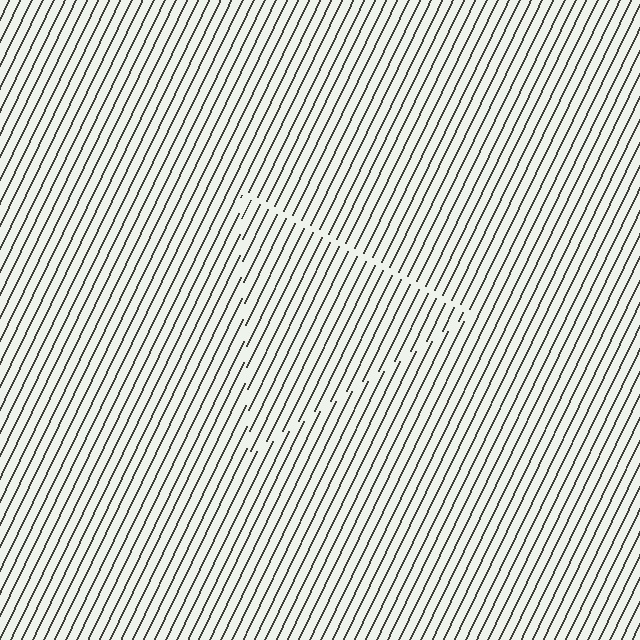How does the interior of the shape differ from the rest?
The interior of the shape contains the same grating, shifted by half a period — the contour is defined by the phase discontinuity where line-ends from the inner and outer gratings abut.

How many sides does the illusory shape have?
3 sides — the line-ends trace a triangle.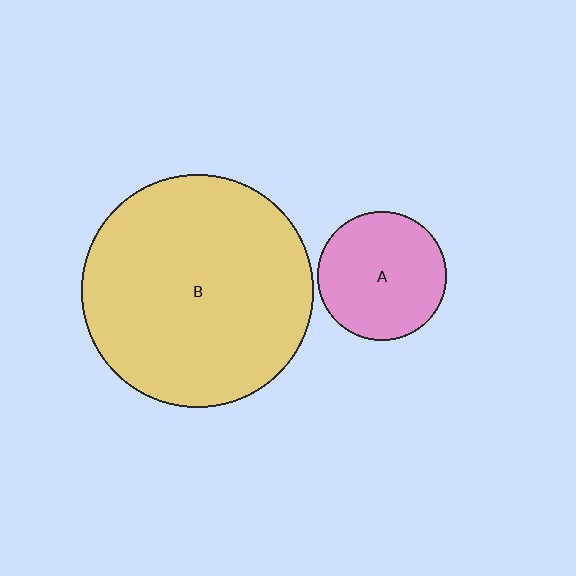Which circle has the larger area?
Circle B (yellow).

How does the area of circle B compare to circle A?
Approximately 3.2 times.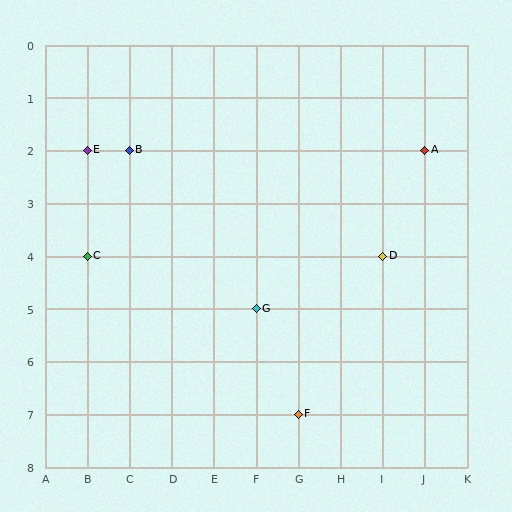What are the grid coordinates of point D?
Point D is at grid coordinates (I, 4).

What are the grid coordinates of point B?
Point B is at grid coordinates (C, 2).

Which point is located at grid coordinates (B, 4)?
Point C is at (B, 4).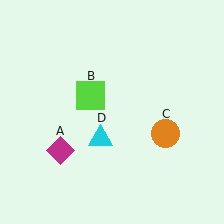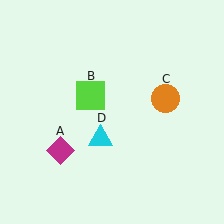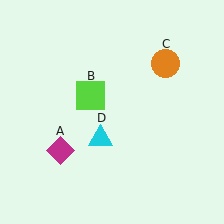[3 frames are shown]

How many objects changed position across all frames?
1 object changed position: orange circle (object C).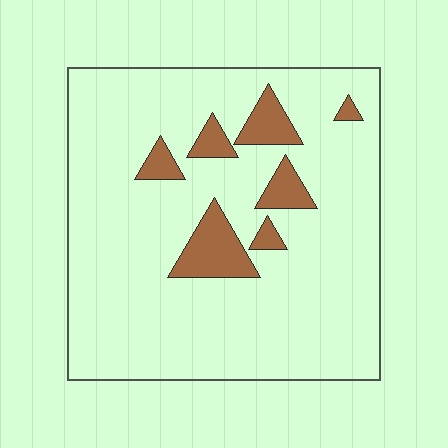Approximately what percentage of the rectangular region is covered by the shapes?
Approximately 10%.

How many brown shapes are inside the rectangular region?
7.